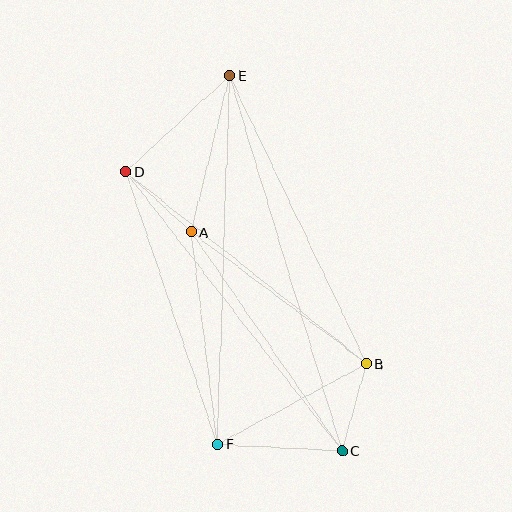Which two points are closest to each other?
Points A and D are closest to each other.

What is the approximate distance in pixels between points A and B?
The distance between A and B is approximately 219 pixels.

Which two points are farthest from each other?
Points C and E are farthest from each other.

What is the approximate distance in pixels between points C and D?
The distance between C and D is approximately 353 pixels.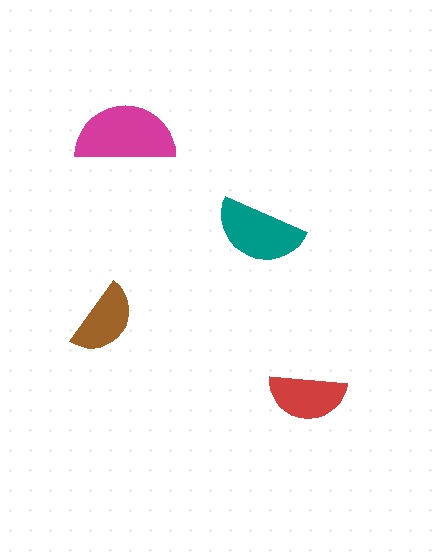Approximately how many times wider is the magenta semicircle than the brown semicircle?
About 1.5 times wider.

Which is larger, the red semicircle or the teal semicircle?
The teal one.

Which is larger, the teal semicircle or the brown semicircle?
The teal one.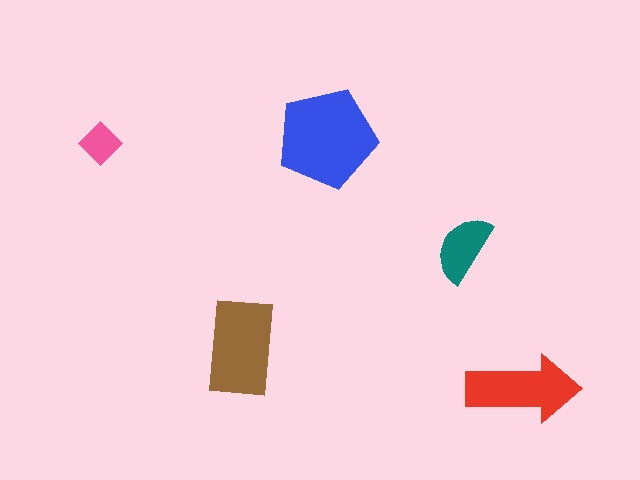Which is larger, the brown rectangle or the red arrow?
The brown rectangle.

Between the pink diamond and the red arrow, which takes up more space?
The red arrow.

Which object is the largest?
The blue pentagon.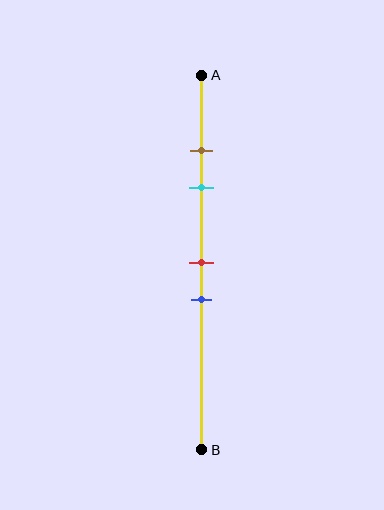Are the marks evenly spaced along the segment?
No, the marks are not evenly spaced.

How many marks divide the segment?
There are 4 marks dividing the segment.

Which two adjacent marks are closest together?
The brown and cyan marks are the closest adjacent pair.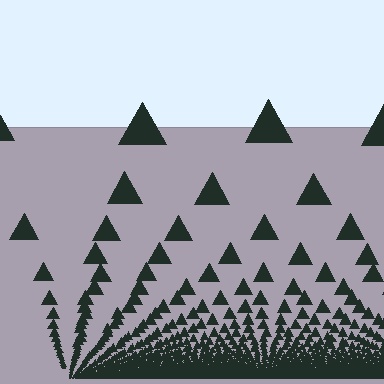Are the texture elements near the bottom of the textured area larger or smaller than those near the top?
Smaller. The gradient is inverted — elements near the bottom are smaller and denser.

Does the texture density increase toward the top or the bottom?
Density increases toward the bottom.